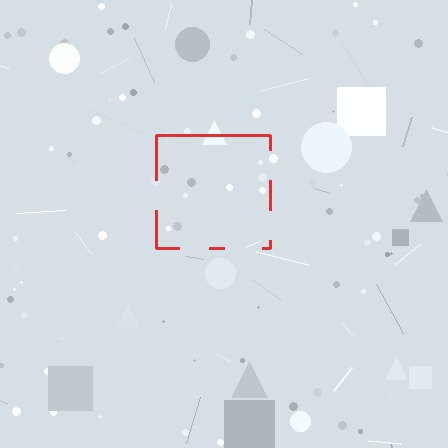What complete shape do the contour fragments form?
The contour fragments form a square.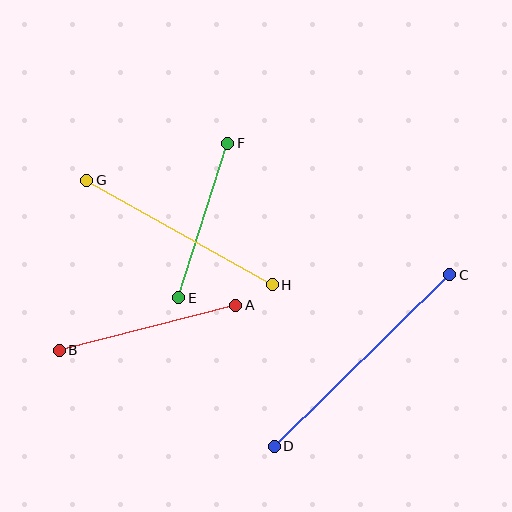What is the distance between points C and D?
The distance is approximately 246 pixels.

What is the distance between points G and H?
The distance is approximately 213 pixels.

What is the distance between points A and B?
The distance is approximately 182 pixels.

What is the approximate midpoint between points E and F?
The midpoint is at approximately (203, 221) pixels.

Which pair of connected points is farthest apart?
Points C and D are farthest apart.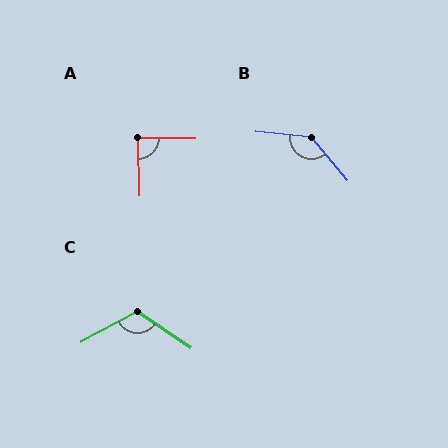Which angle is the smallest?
A, at approximately 88 degrees.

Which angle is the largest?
B, at approximately 135 degrees.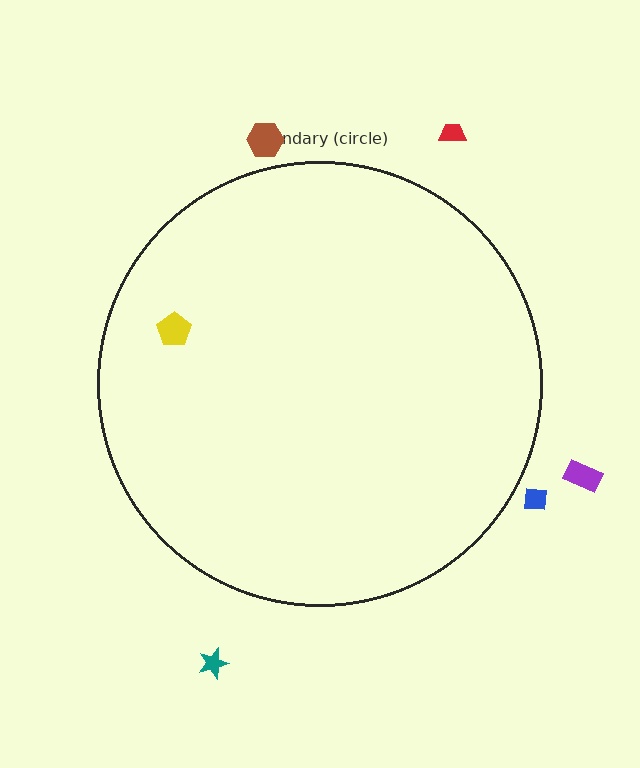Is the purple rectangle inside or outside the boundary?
Outside.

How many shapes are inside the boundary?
1 inside, 5 outside.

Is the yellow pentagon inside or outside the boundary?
Inside.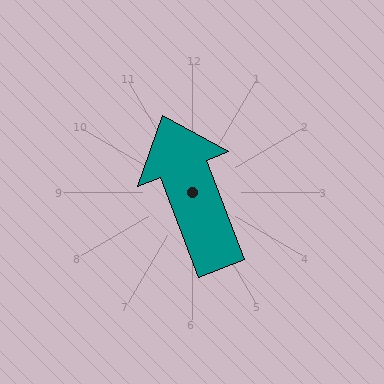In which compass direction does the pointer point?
North.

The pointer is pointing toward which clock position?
Roughly 11 o'clock.